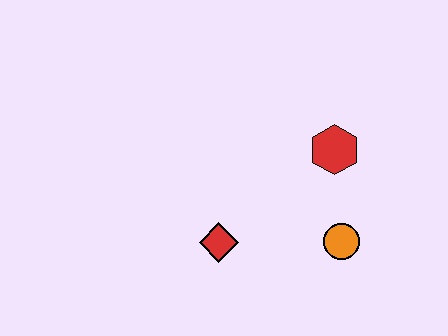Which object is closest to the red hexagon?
The orange circle is closest to the red hexagon.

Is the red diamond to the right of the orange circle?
No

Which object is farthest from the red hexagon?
The red diamond is farthest from the red hexagon.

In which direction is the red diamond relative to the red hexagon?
The red diamond is to the left of the red hexagon.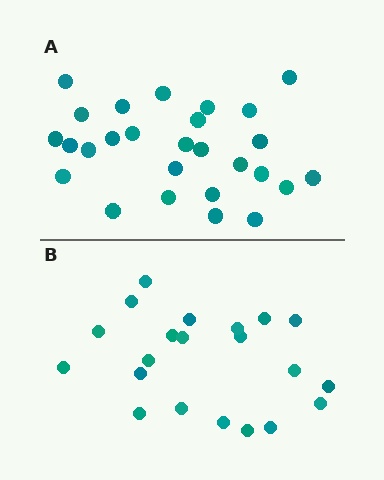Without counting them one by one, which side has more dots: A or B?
Region A (the top region) has more dots.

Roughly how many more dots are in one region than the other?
Region A has about 6 more dots than region B.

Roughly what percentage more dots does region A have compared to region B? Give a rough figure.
About 30% more.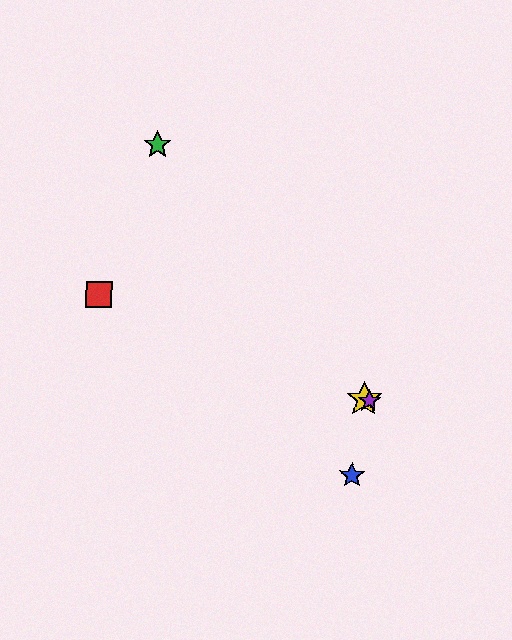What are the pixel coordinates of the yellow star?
The yellow star is at (364, 399).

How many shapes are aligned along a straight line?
3 shapes (the red square, the yellow star, the purple star) are aligned along a straight line.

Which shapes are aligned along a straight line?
The red square, the yellow star, the purple star are aligned along a straight line.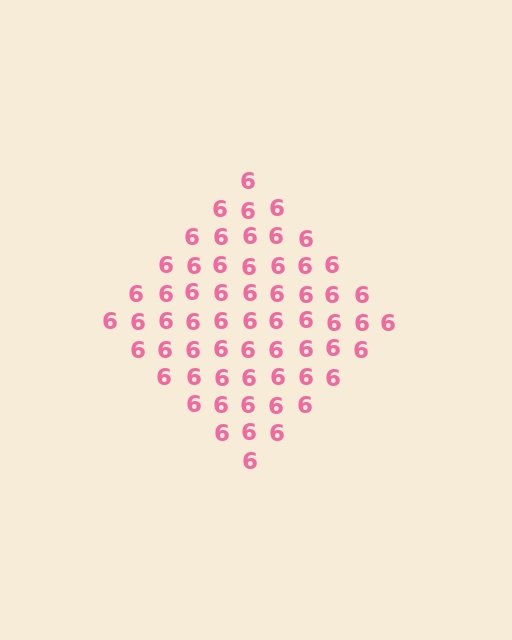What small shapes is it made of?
It is made of small digit 6's.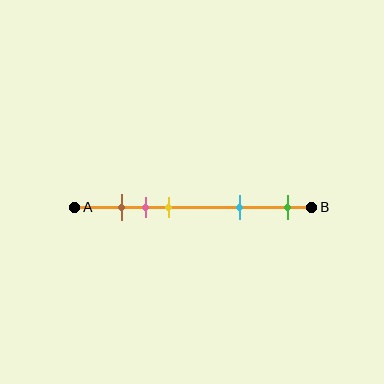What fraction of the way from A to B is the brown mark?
The brown mark is approximately 20% (0.2) of the way from A to B.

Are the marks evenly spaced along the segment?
No, the marks are not evenly spaced.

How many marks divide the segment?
There are 5 marks dividing the segment.